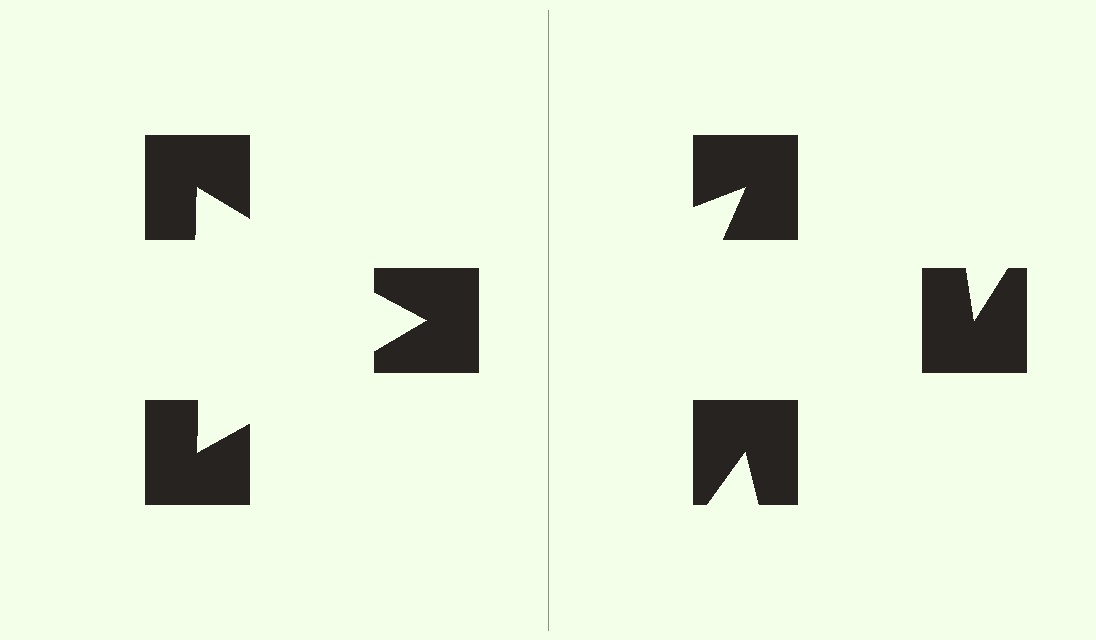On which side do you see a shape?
An illusory triangle appears on the left side. On the right side the wedge cuts are rotated, so no coherent shape forms.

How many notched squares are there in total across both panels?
6 — 3 on each side.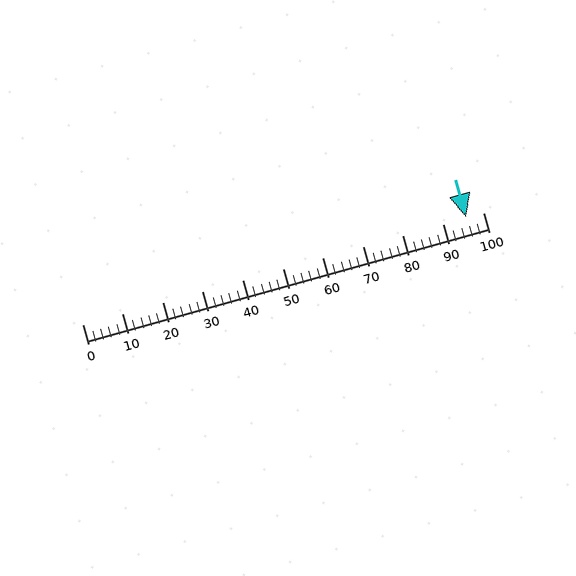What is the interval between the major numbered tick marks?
The major tick marks are spaced 10 units apart.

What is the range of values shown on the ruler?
The ruler shows values from 0 to 100.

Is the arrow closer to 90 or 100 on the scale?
The arrow is closer to 100.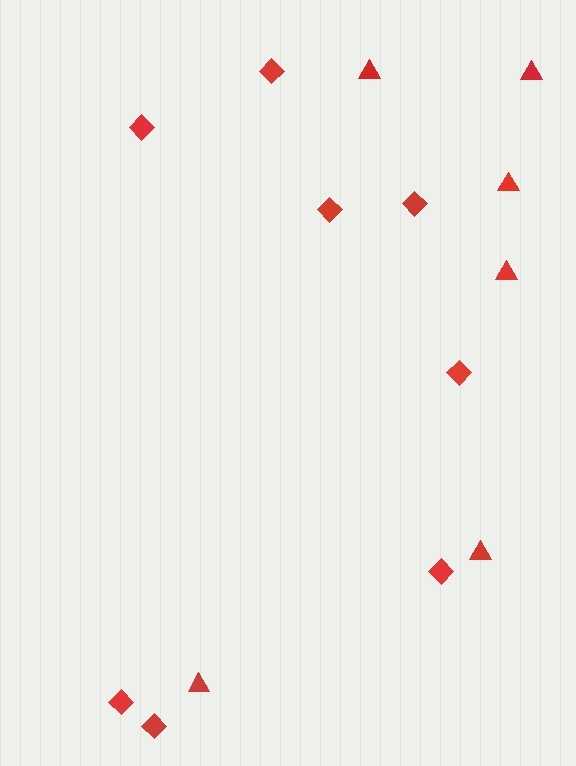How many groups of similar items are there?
There are 2 groups: one group of diamonds (8) and one group of triangles (6).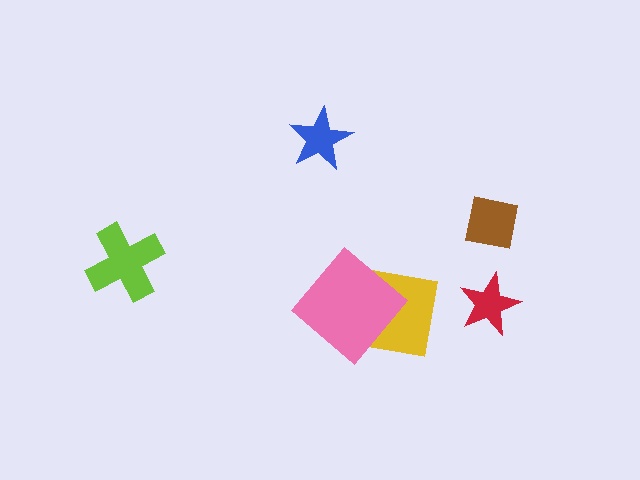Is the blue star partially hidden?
No, no other shape covers it.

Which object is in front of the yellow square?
The pink diamond is in front of the yellow square.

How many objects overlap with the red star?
0 objects overlap with the red star.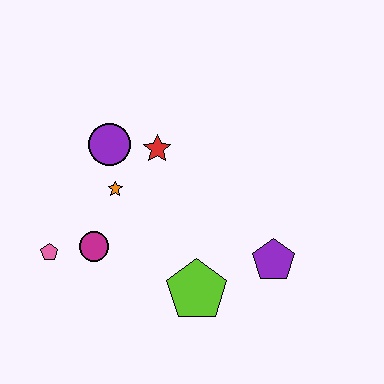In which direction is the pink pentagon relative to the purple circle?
The pink pentagon is below the purple circle.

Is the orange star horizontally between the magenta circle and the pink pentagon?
No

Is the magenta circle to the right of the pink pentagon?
Yes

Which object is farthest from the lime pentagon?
The purple circle is farthest from the lime pentagon.